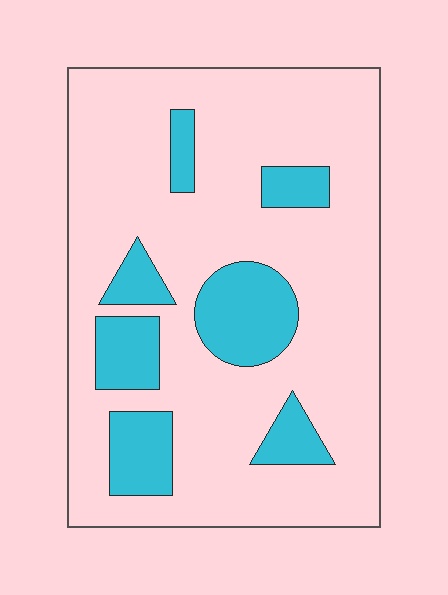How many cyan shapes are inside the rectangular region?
7.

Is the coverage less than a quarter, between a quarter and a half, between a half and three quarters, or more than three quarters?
Less than a quarter.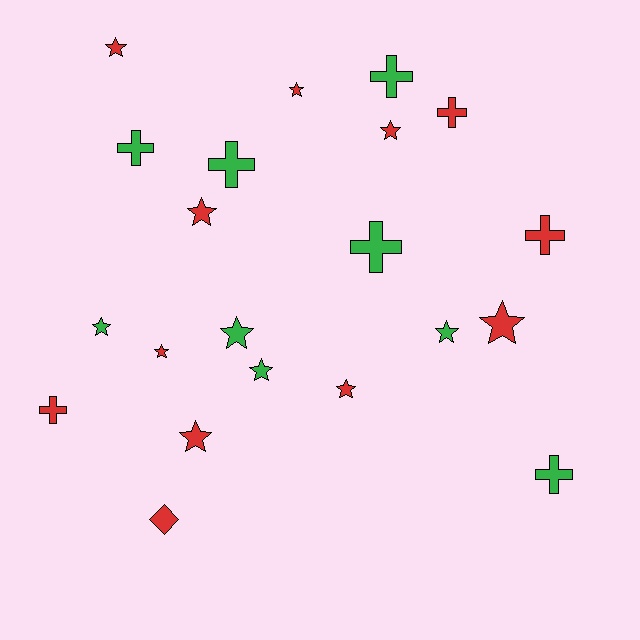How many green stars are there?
There are 4 green stars.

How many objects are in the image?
There are 21 objects.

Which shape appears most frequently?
Star, with 12 objects.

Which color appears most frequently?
Red, with 12 objects.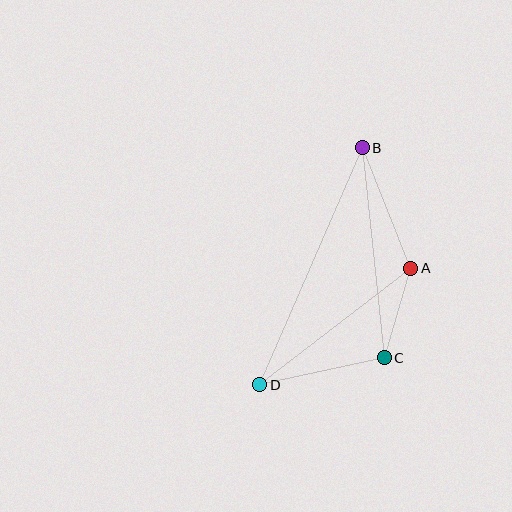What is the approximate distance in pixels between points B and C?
The distance between B and C is approximately 211 pixels.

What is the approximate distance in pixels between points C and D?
The distance between C and D is approximately 128 pixels.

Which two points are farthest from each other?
Points B and D are farthest from each other.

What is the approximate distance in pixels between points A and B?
The distance between A and B is approximately 130 pixels.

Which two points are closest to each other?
Points A and C are closest to each other.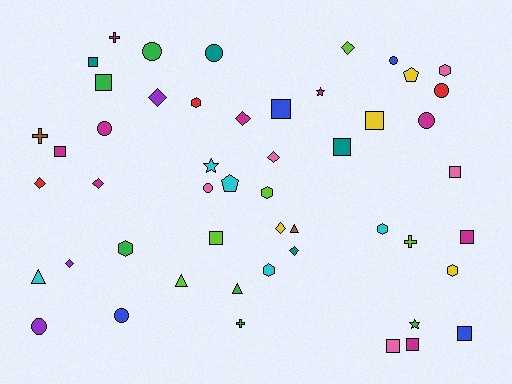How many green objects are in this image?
There are 6 green objects.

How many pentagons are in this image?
There are 2 pentagons.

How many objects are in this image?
There are 50 objects.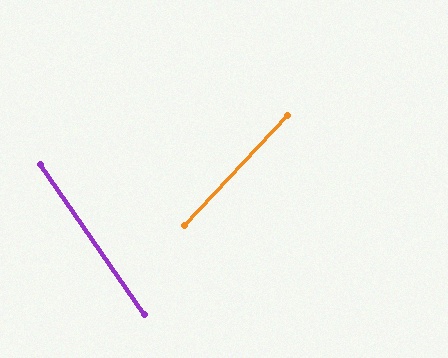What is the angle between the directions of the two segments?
Approximately 78 degrees.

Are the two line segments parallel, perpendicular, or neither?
Neither parallel nor perpendicular — they differ by about 78°.